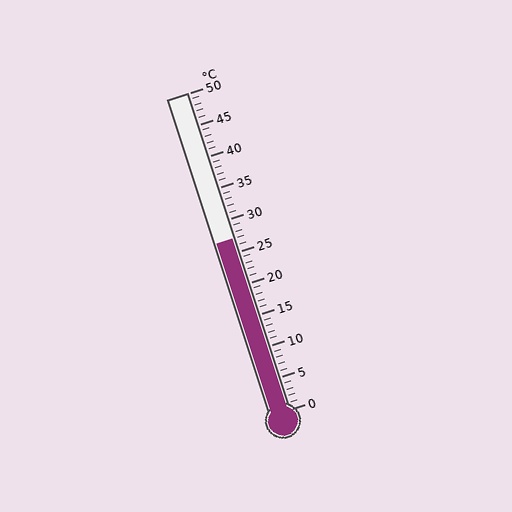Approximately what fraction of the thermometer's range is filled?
The thermometer is filled to approximately 55% of its range.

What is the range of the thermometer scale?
The thermometer scale ranges from 0°C to 50°C.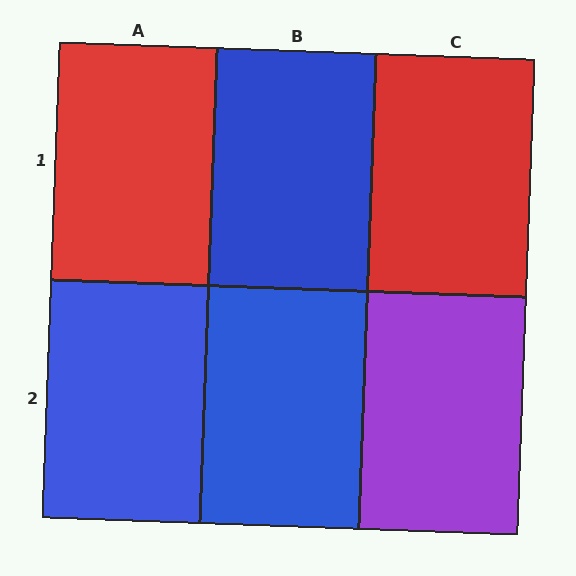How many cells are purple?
1 cell is purple.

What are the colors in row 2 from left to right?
Blue, blue, purple.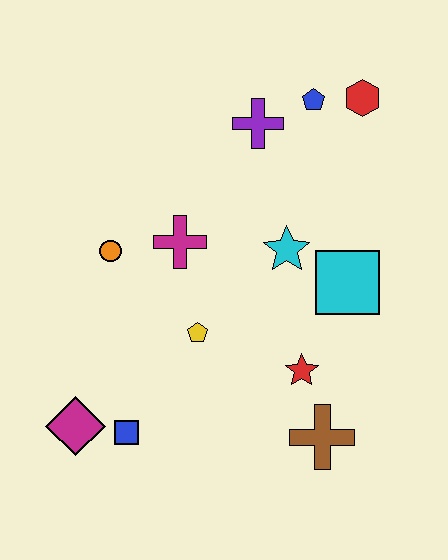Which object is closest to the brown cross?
The red star is closest to the brown cross.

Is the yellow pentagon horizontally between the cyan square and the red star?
No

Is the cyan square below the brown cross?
No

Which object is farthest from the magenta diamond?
The red hexagon is farthest from the magenta diamond.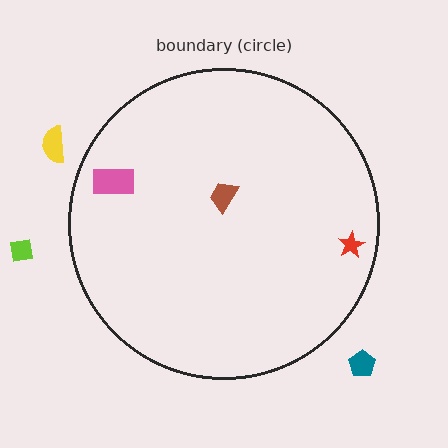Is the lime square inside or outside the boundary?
Outside.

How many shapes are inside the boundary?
3 inside, 3 outside.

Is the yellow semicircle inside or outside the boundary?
Outside.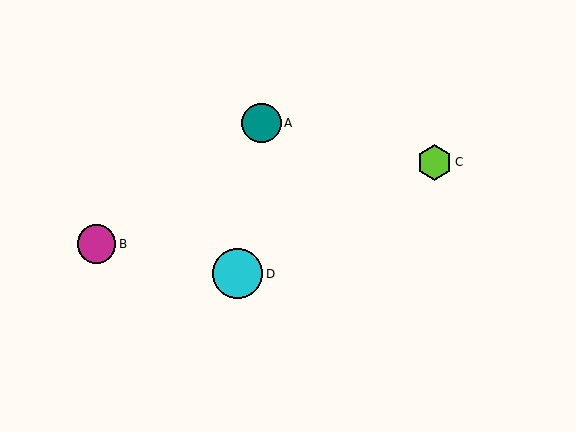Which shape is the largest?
The cyan circle (labeled D) is the largest.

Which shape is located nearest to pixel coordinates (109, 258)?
The magenta circle (labeled B) at (97, 244) is nearest to that location.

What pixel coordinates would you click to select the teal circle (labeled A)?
Click at (262, 123) to select the teal circle A.